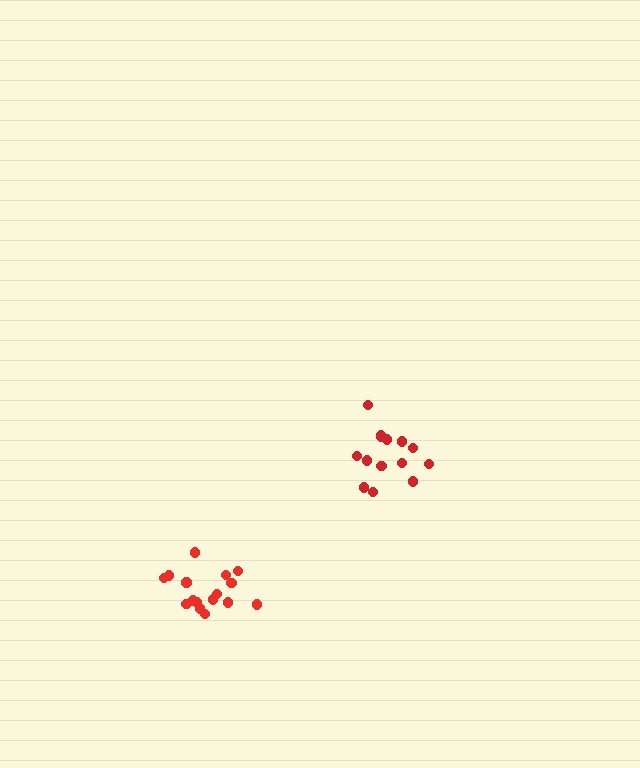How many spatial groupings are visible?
There are 2 spatial groupings.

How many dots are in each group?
Group 1: 14 dots, Group 2: 16 dots (30 total).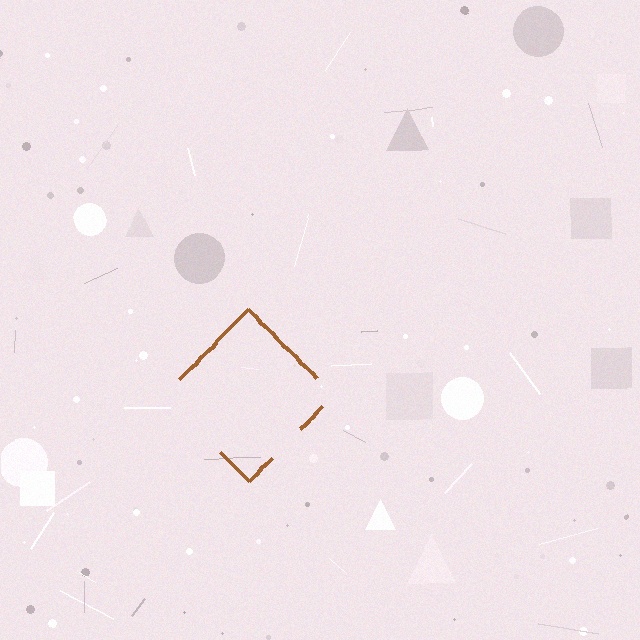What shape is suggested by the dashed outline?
The dashed outline suggests a diamond.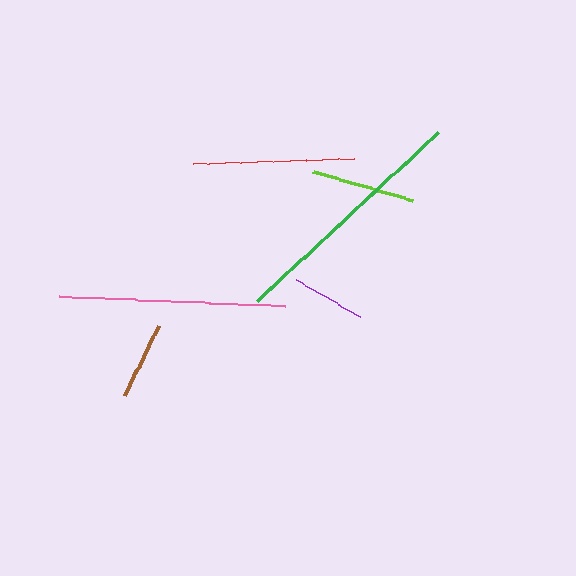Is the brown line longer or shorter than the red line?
The red line is longer than the brown line.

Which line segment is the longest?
The green line is the longest at approximately 247 pixels.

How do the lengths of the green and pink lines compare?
The green and pink lines are approximately the same length.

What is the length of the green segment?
The green segment is approximately 247 pixels long.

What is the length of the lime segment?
The lime segment is approximately 104 pixels long.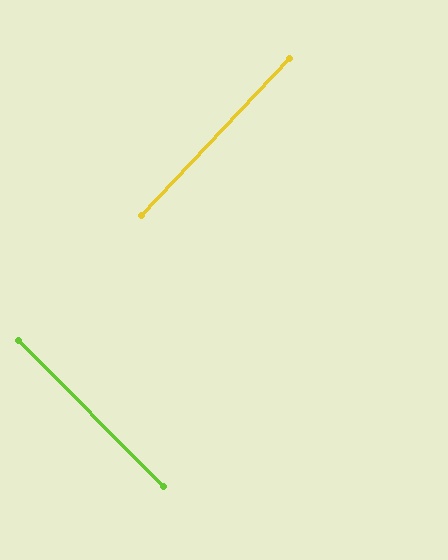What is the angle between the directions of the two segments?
Approximately 88 degrees.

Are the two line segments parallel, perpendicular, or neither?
Perpendicular — they meet at approximately 88°.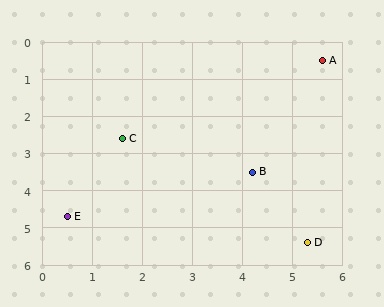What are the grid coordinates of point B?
Point B is at approximately (4.2, 3.5).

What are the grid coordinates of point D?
Point D is at approximately (5.3, 5.4).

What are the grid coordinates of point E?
Point E is at approximately (0.5, 4.7).